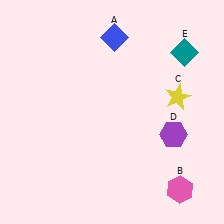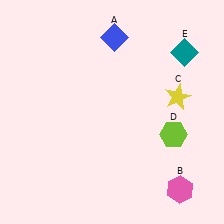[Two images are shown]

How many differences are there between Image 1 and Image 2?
There is 1 difference between the two images.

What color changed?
The hexagon (D) changed from purple in Image 1 to lime in Image 2.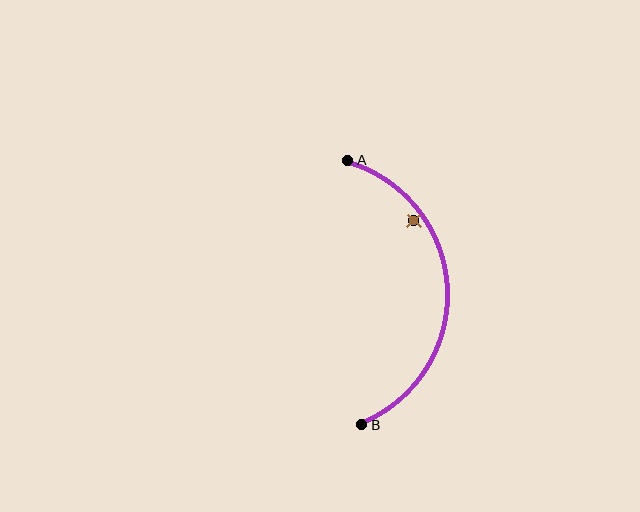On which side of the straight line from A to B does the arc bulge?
The arc bulges to the right of the straight line connecting A and B.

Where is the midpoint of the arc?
The arc midpoint is the point on the curve farthest from the straight line joining A and B. It sits to the right of that line.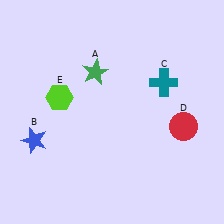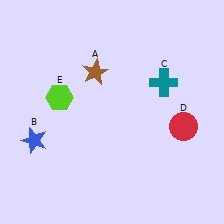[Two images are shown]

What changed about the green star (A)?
In Image 1, A is green. In Image 2, it changed to brown.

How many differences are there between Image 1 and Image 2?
There is 1 difference between the two images.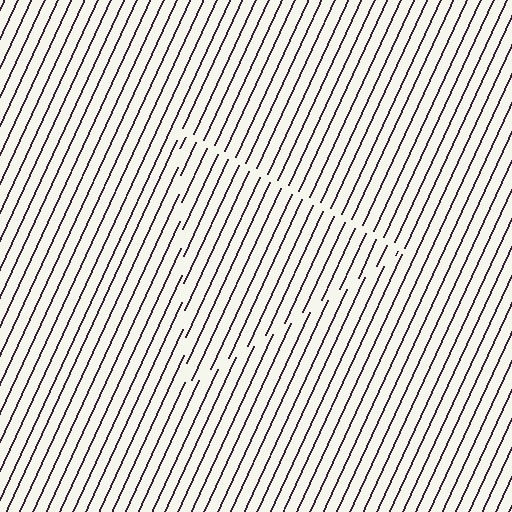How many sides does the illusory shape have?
3 sides — the line-ends trace a triangle.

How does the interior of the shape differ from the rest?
The interior of the shape contains the same grating, shifted by half a period — the contour is defined by the phase discontinuity where line-ends from the inner and outer gratings abut.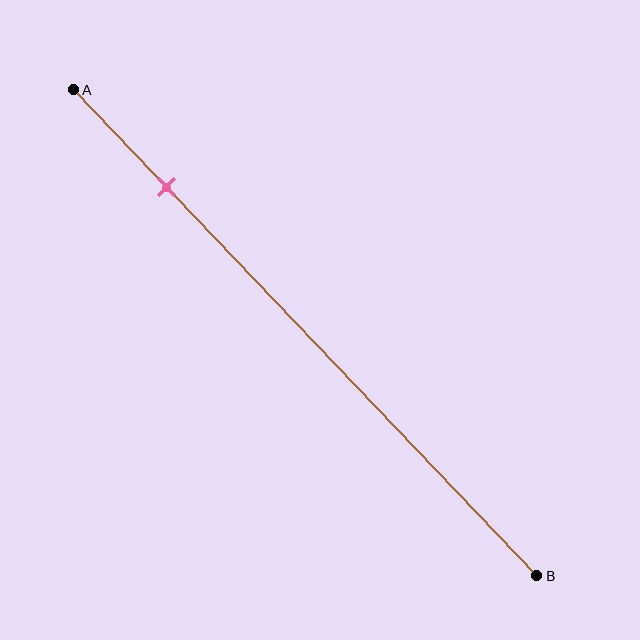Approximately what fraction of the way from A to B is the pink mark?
The pink mark is approximately 20% of the way from A to B.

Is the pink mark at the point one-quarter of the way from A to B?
No, the mark is at about 20% from A, not at the 25% one-quarter point.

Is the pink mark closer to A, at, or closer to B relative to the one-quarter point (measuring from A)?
The pink mark is closer to point A than the one-quarter point of segment AB.